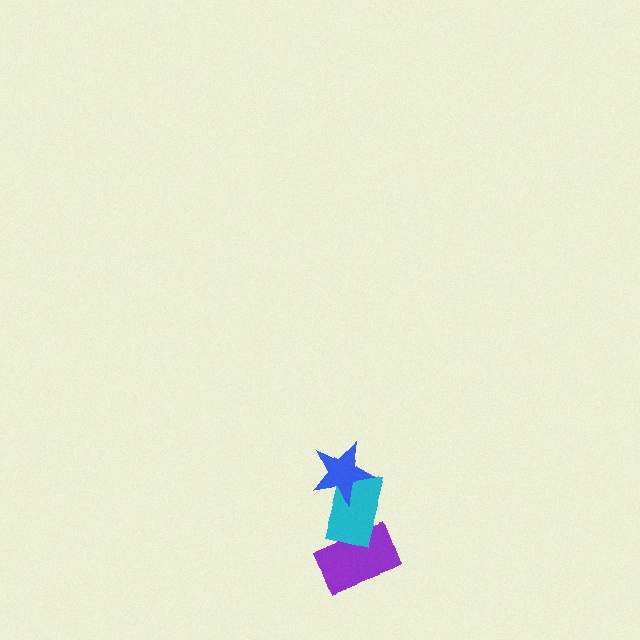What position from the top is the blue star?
The blue star is 1st from the top.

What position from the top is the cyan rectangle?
The cyan rectangle is 2nd from the top.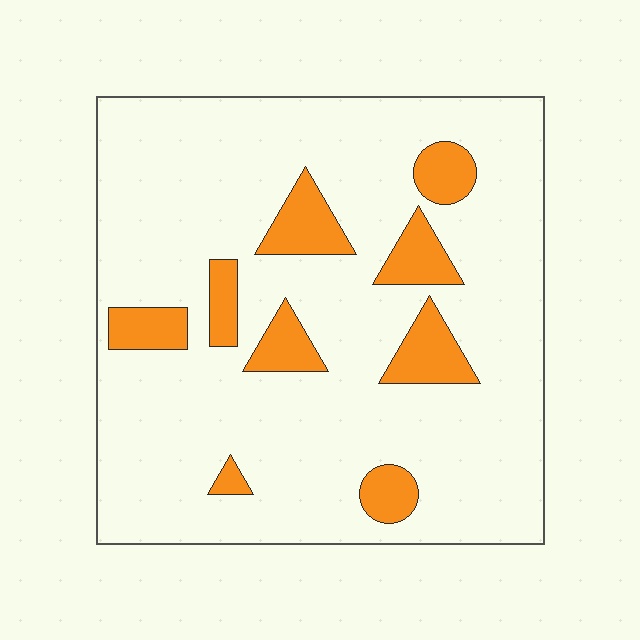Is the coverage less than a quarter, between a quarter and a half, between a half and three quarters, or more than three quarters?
Less than a quarter.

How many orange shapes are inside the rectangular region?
9.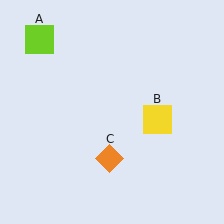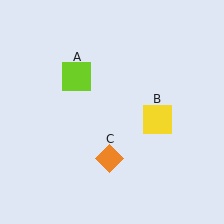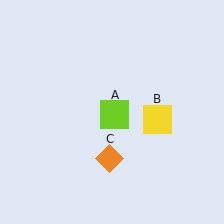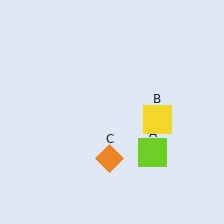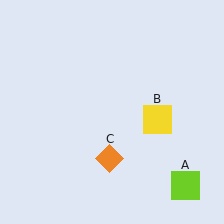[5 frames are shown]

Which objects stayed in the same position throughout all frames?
Yellow square (object B) and orange diamond (object C) remained stationary.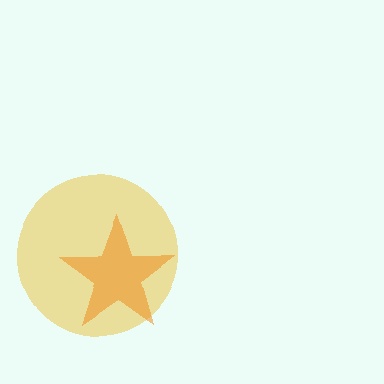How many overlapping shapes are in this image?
There are 2 overlapping shapes in the image.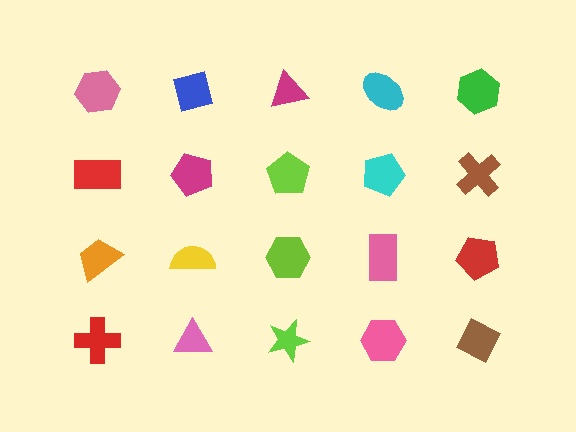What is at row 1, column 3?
A magenta triangle.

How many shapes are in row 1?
5 shapes.